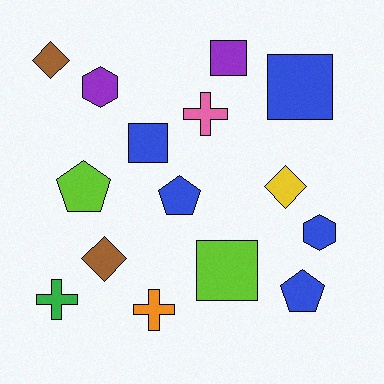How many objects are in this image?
There are 15 objects.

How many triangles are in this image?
There are no triangles.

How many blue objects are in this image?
There are 5 blue objects.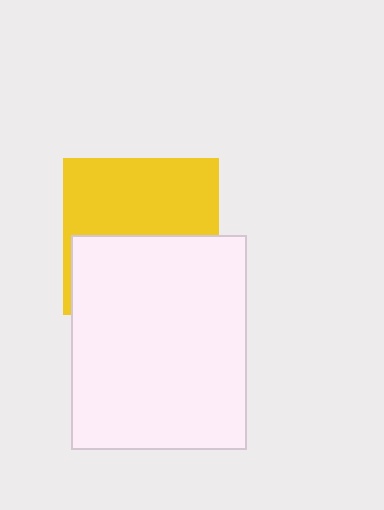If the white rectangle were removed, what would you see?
You would see the complete yellow square.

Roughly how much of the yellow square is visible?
About half of it is visible (roughly 52%).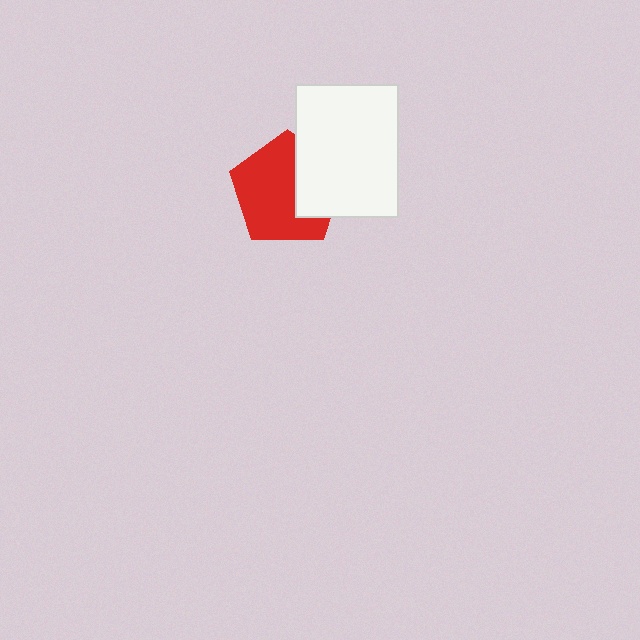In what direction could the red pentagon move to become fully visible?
The red pentagon could move left. That would shift it out from behind the white rectangle entirely.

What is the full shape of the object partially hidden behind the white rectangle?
The partially hidden object is a red pentagon.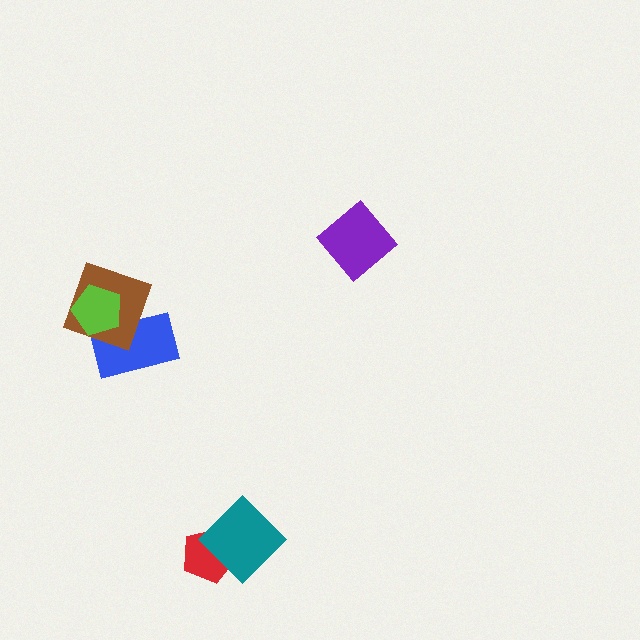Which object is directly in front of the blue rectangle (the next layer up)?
The brown diamond is directly in front of the blue rectangle.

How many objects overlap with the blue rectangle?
2 objects overlap with the blue rectangle.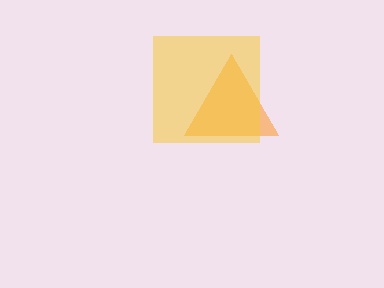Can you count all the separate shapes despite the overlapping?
Yes, there are 2 separate shapes.